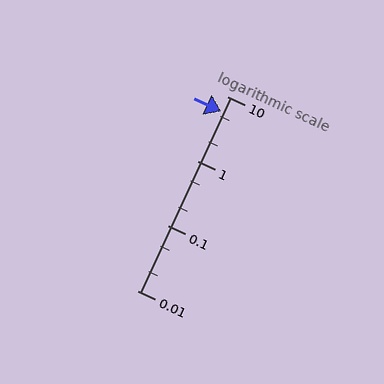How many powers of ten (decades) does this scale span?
The scale spans 3 decades, from 0.01 to 10.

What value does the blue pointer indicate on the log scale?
The pointer indicates approximately 5.8.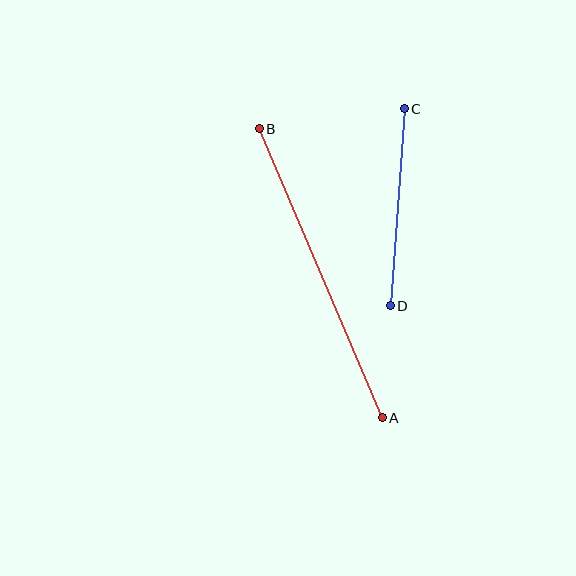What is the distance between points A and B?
The distance is approximately 314 pixels.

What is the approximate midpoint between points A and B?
The midpoint is at approximately (321, 273) pixels.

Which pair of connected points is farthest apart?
Points A and B are farthest apart.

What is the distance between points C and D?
The distance is approximately 198 pixels.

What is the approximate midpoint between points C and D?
The midpoint is at approximately (397, 207) pixels.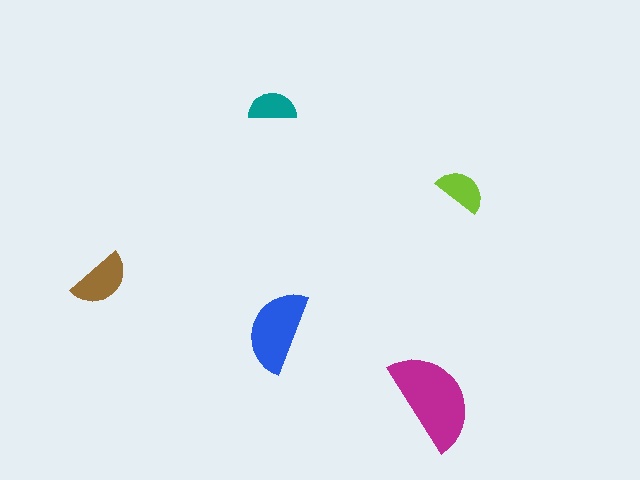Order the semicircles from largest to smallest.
the magenta one, the blue one, the brown one, the lime one, the teal one.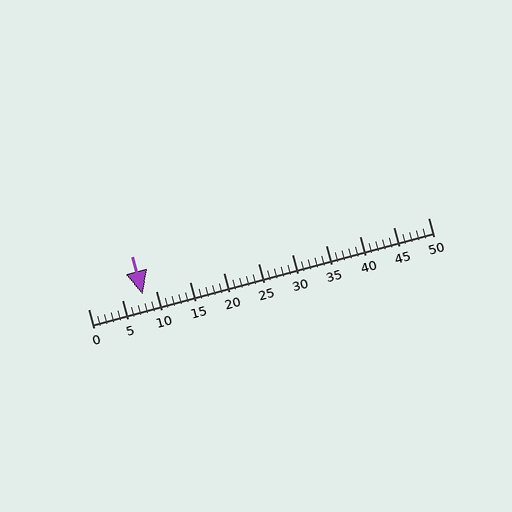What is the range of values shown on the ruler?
The ruler shows values from 0 to 50.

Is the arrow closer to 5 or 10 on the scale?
The arrow is closer to 10.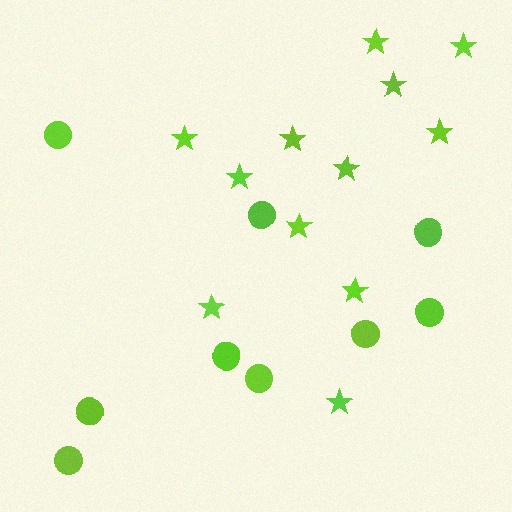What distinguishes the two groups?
There are 2 groups: one group of circles (9) and one group of stars (12).